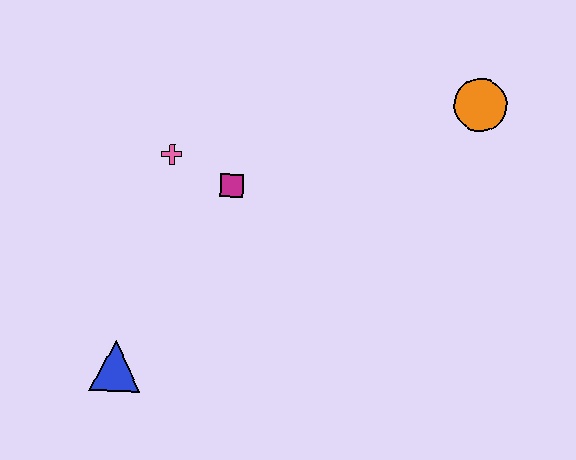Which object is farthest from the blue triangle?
The orange circle is farthest from the blue triangle.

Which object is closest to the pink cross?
The magenta square is closest to the pink cross.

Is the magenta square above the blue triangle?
Yes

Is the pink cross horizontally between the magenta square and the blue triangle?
Yes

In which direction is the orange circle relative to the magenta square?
The orange circle is to the right of the magenta square.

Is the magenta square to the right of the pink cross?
Yes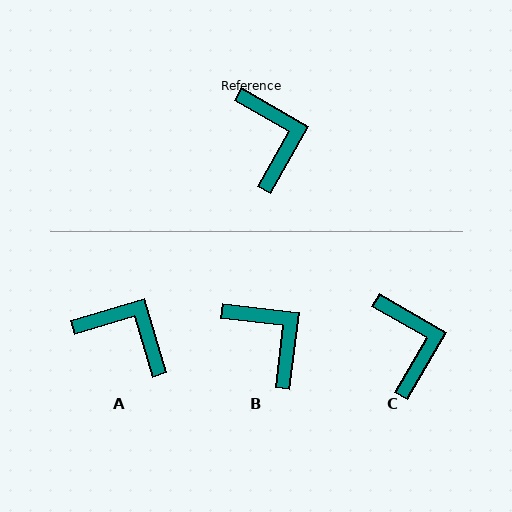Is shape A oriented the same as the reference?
No, it is off by about 46 degrees.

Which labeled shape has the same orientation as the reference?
C.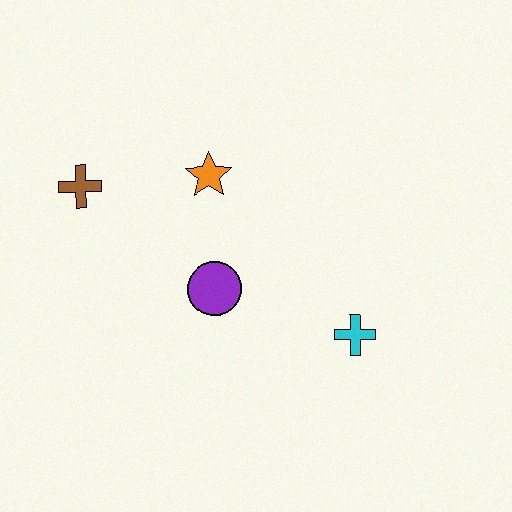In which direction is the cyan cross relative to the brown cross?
The cyan cross is to the right of the brown cross.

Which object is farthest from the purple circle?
The brown cross is farthest from the purple circle.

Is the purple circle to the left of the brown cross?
No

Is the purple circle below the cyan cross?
No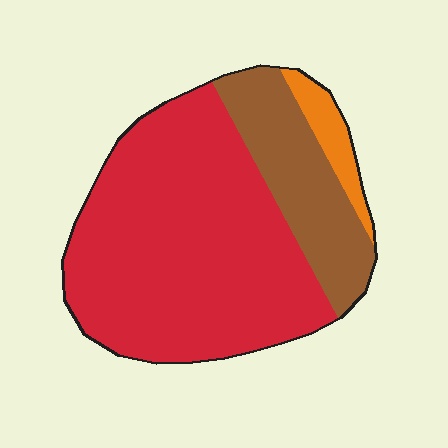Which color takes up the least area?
Orange, at roughly 5%.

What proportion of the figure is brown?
Brown covers roughly 25% of the figure.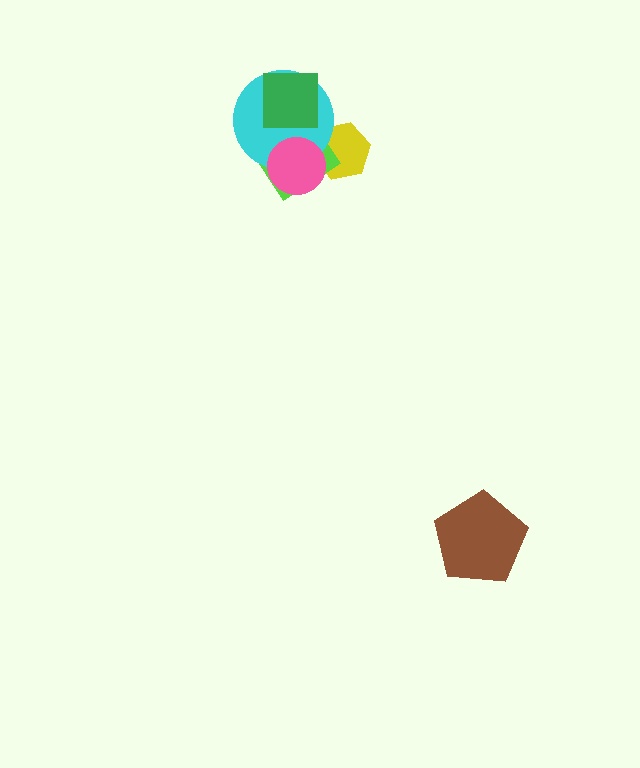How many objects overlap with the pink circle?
3 objects overlap with the pink circle.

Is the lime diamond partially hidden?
Yes, it is partially covered by another shape.